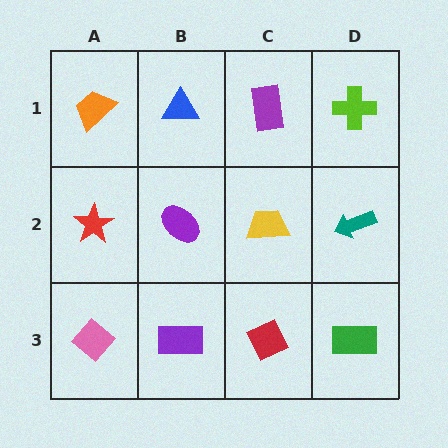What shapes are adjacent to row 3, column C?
A yellow trapezoid (row 2, column C), a purple rectangle (row 3, column B), a green rectangle (row 3, column D).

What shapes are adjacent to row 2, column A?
An orange trapezoid (row 1, column A), a pink diamond (row 3, column A), a purple ellipse (row 2, column B).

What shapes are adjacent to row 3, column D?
A teal arrow (row 2, column D), a red diamond (row 3, column C).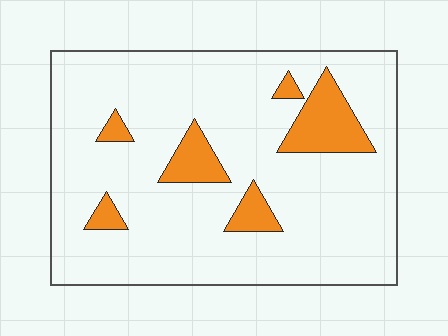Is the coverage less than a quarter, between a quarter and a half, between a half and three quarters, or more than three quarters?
Less than a quarter.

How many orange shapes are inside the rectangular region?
6.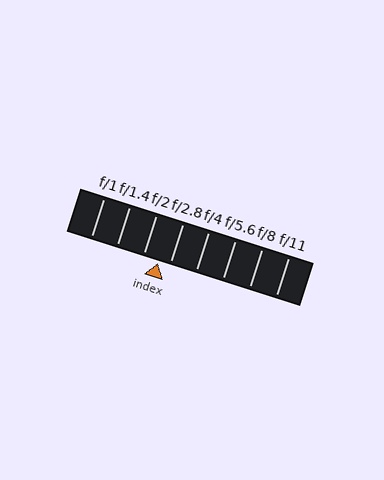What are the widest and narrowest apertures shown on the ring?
The widest aperture shown is f/1 and the narrowest is f/11.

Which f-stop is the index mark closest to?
The index mark is closest to f/2.8.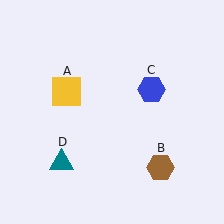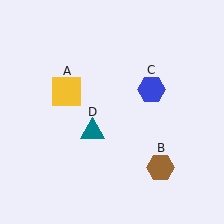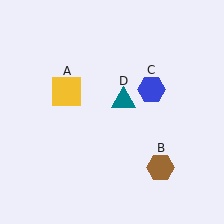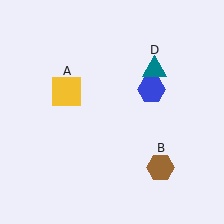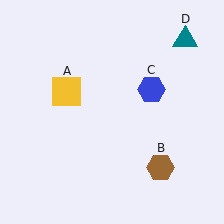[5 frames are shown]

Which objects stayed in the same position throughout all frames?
Yellow square (object A) and brown hexagon (object B) and blue hexagon (object C) remained stationary.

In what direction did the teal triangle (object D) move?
The teal triangle (object D) moved up and to the right.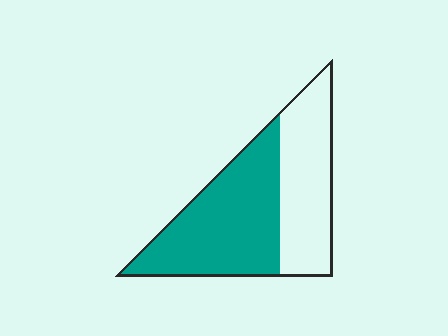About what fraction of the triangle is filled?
About three fifths (3/5).